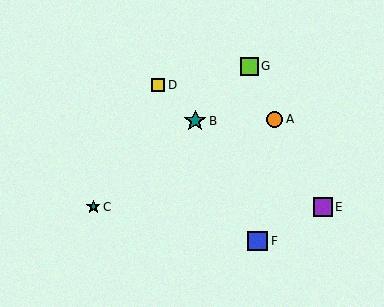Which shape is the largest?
The teal star (labeled B) is the largest.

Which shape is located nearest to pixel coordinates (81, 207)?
The teal star (labeled C) at (93, 207) is nearest to that location.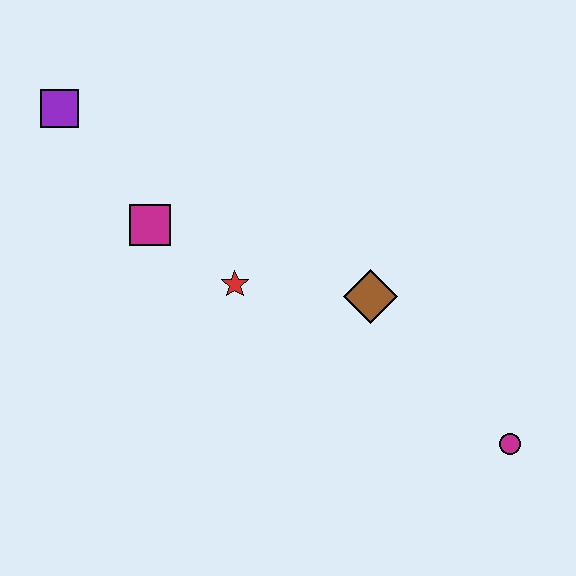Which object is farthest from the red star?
The magenta circle is farthest from the red star.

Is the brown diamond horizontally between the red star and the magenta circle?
Yes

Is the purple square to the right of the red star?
No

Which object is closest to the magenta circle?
The brown diamond is closest to the magenta circle.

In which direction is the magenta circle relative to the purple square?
The magenta circle is to the right of the purple square.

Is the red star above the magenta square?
No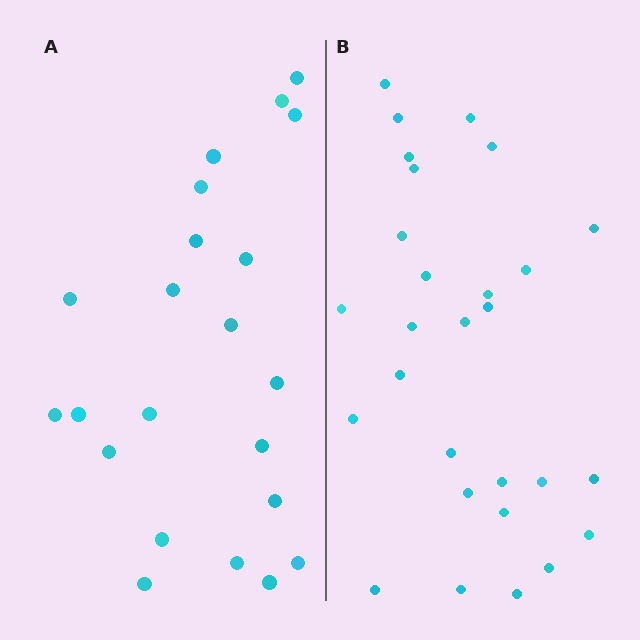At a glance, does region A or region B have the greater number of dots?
Region B (the right region) has more dots.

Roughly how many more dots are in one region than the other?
Region B has about 6 more dots than region A.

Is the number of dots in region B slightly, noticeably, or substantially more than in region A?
Region B has noticeably more, but not dramatically so. The ratio is roughly 1.3 to 1.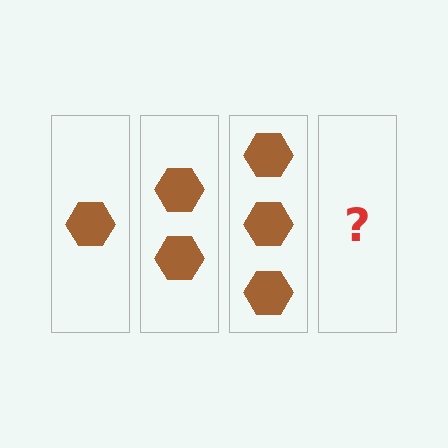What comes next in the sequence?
The next element should be 4 hexagons.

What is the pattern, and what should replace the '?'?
The pattern is that each step adds one more hexagon. The '?' should be 4 hexagons.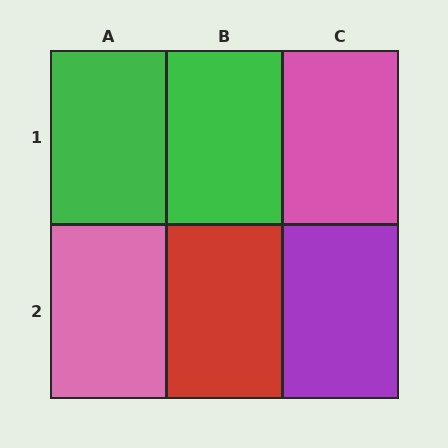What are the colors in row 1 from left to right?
Green, green, pink.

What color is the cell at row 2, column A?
Pink.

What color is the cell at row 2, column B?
Red.